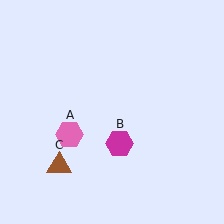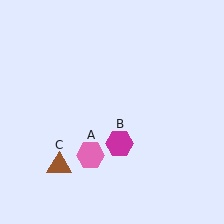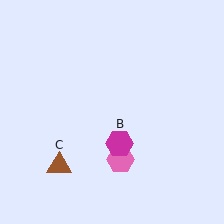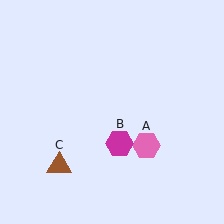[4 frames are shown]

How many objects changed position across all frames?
1 object changed position: pink hexagon (object A).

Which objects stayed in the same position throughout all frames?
Magenta hexagon (object B) and brown triangle (object C) remained stationary.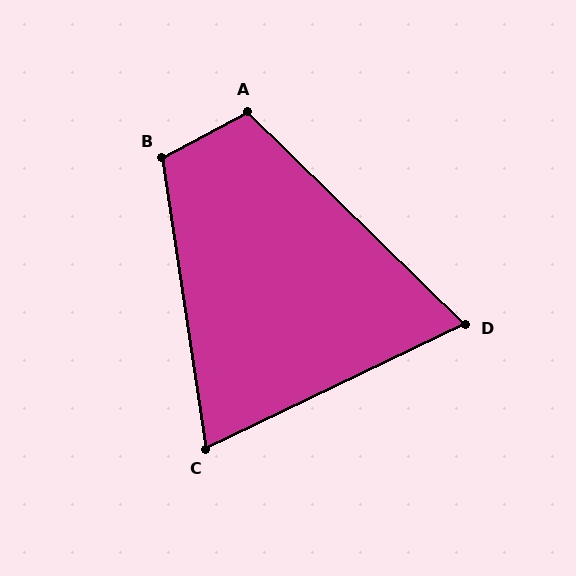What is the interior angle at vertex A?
Approximately 107 degrees (obtuse).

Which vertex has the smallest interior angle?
D, at approximately 70 degrees.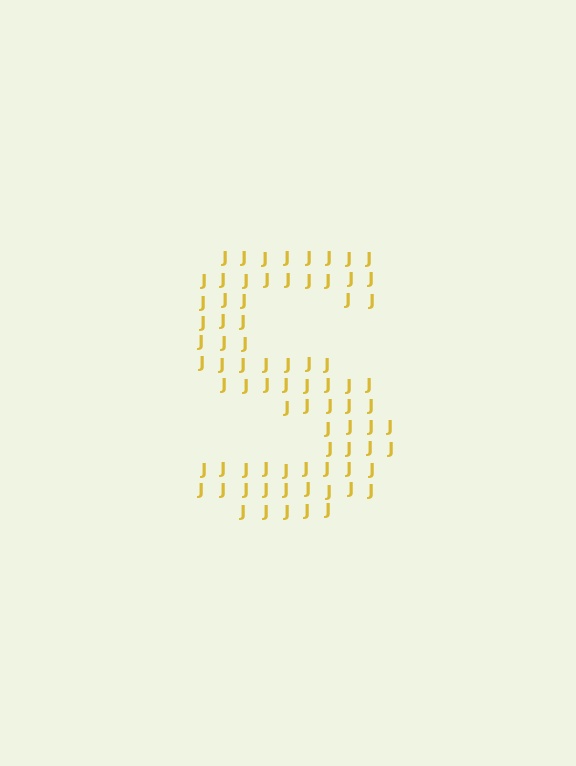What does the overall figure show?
The overall figure shows the letter S.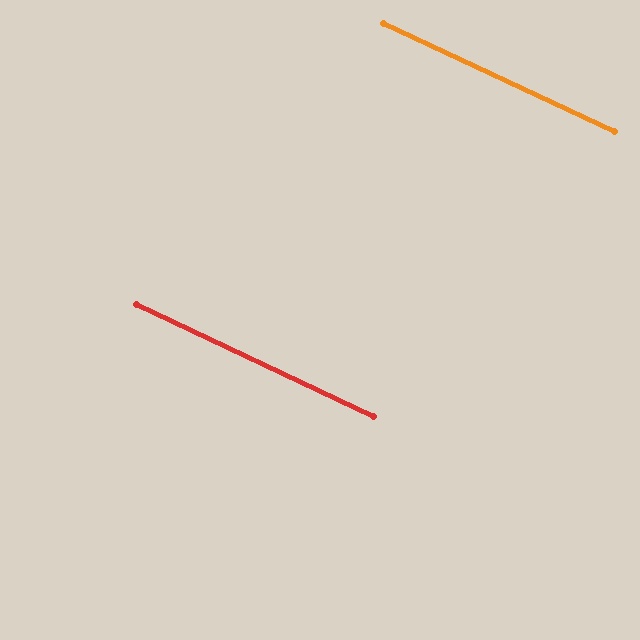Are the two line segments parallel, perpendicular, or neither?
Parallel — their directions differ by only 0.3°.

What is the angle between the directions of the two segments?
Approximately 0 degrees.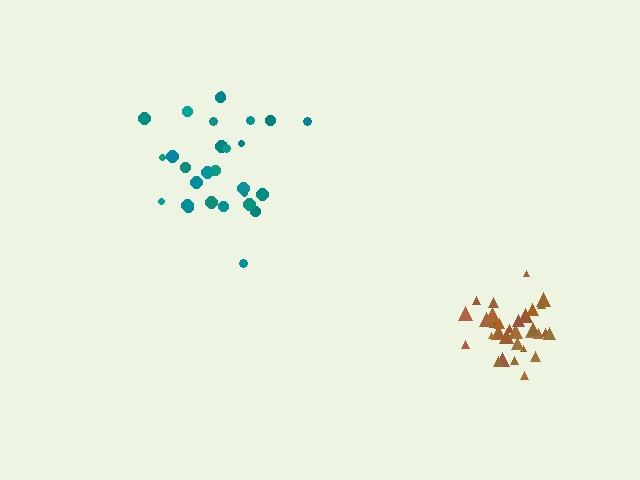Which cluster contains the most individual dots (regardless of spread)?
Brown (31).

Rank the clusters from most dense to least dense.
brown, teal.